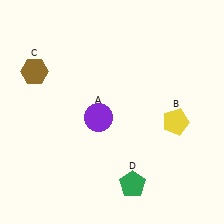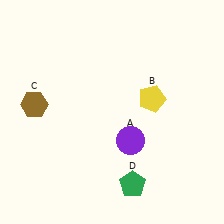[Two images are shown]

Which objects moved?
The objects that moved are: the purple circle (A), the yellow pentagon (B), the brown hexagon (C).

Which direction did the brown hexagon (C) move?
The brown hexagon (C) moved down.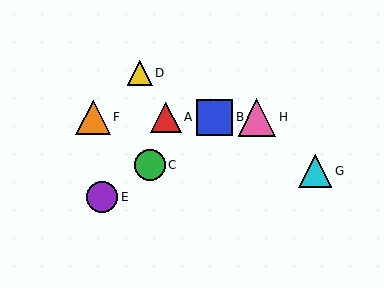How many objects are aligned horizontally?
4 objects (A, B, F, H) are aligned horizontally.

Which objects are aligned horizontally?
Objects A, B, F, H are aligned horizontally.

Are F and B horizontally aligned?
Yes, both are at y≈117.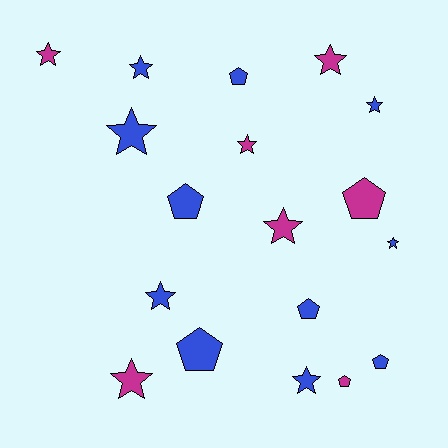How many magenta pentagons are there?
There are 2 magenta pentagons.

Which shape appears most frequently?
Star, with 11 objects.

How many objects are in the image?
There are 18 objects.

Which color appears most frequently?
Blue, with 11 objects.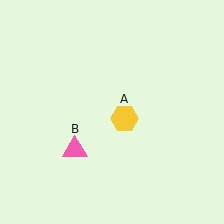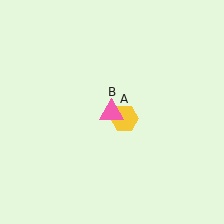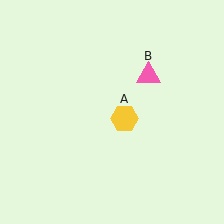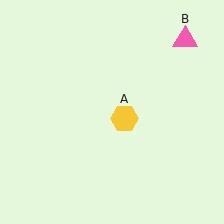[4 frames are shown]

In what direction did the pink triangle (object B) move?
The pink triangle (object B) moved up and to the right.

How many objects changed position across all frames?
1 object changed position: pink triangle (object B).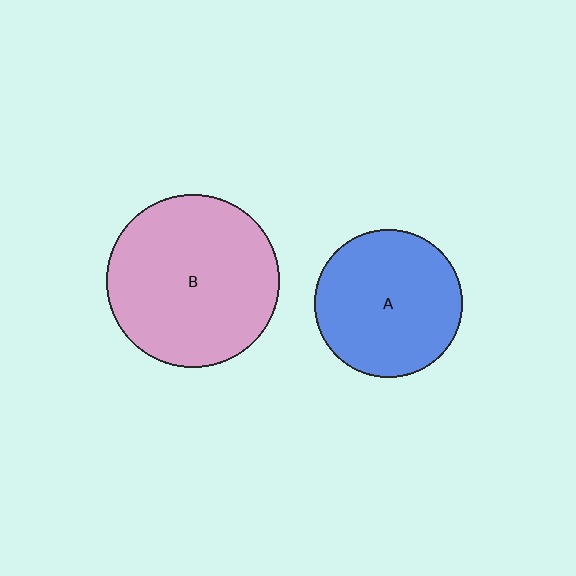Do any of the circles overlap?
No, none of the circles overlap.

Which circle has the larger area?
Circle B (pink).